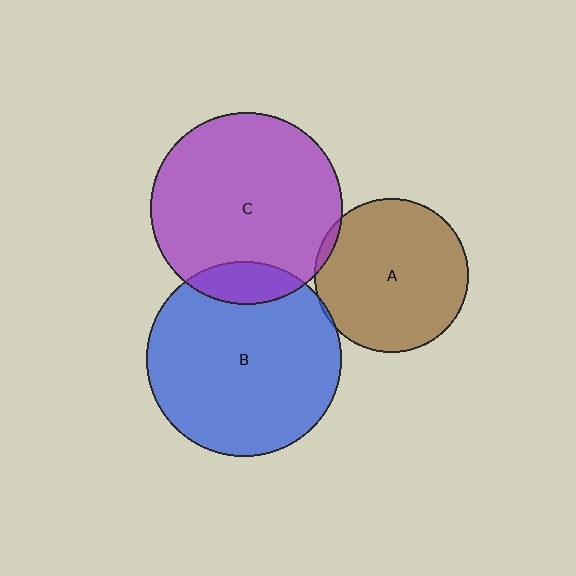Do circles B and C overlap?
Yes.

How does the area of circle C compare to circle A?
Approximately 1.6 times.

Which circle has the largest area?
Circle B (blue).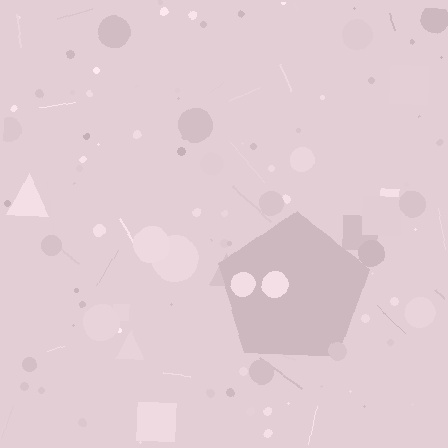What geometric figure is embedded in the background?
A pentagon is embedded in the background.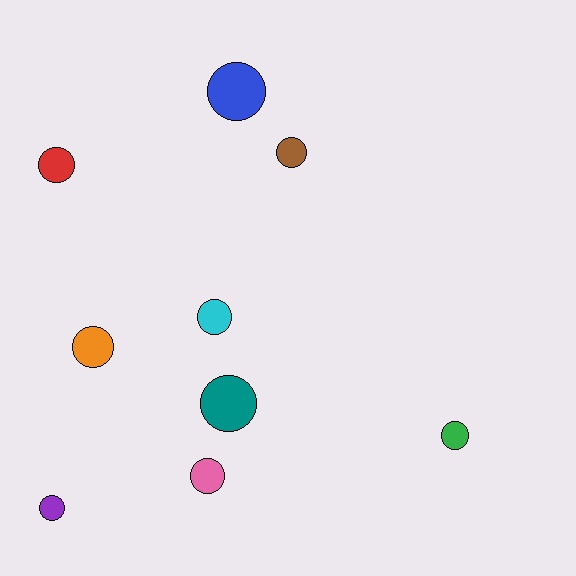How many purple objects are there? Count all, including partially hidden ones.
There is 1 purple object.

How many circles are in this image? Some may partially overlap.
There are 9 circles.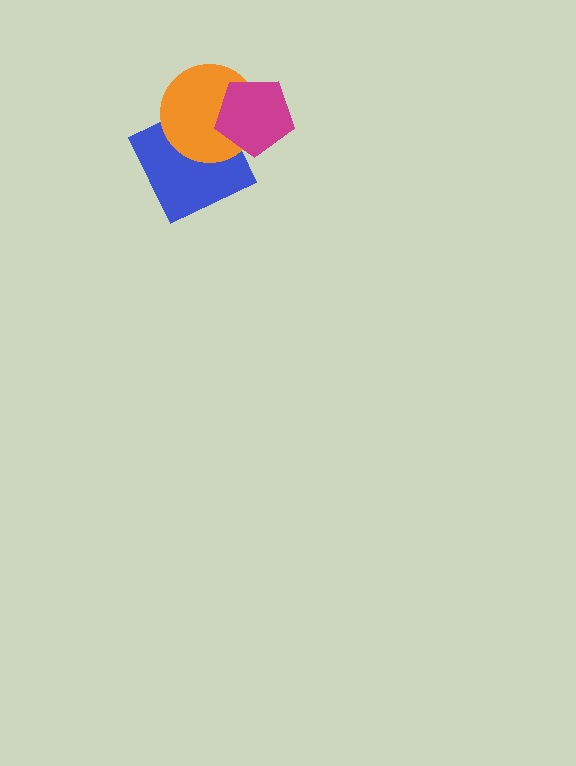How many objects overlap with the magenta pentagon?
2 objects overlap with the magenta pentagon.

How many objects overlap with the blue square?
2 objects overlap with the blue square.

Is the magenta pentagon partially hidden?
No, no other shape covers it.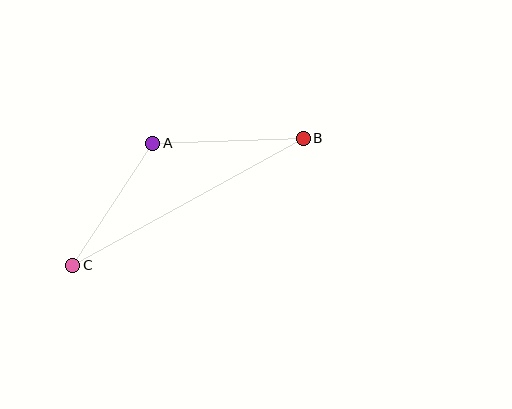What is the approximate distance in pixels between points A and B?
The distance between A and B is approximately 150 pixels.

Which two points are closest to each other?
Points A and C are closest to each other.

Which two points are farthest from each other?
Points B and C are farthest from each other.